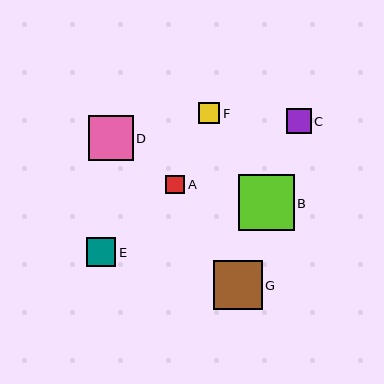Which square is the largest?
Square B is the largest with a size of approximately 56 pixels.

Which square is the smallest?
Square A is the smallest with a size of approximately 19 pixels.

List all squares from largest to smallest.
From largest to smallest: B, G, D, E, C, F, A.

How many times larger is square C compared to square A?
Square C is approximately 1.3 times the size of square A.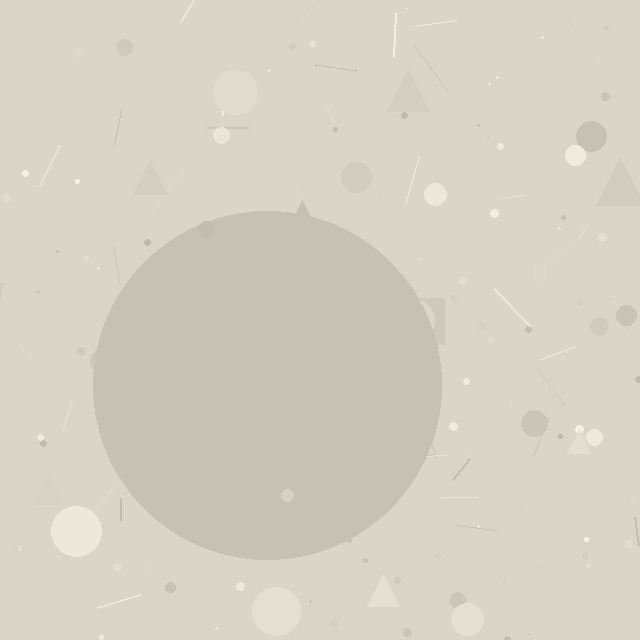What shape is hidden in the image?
A circle is hidden in the image.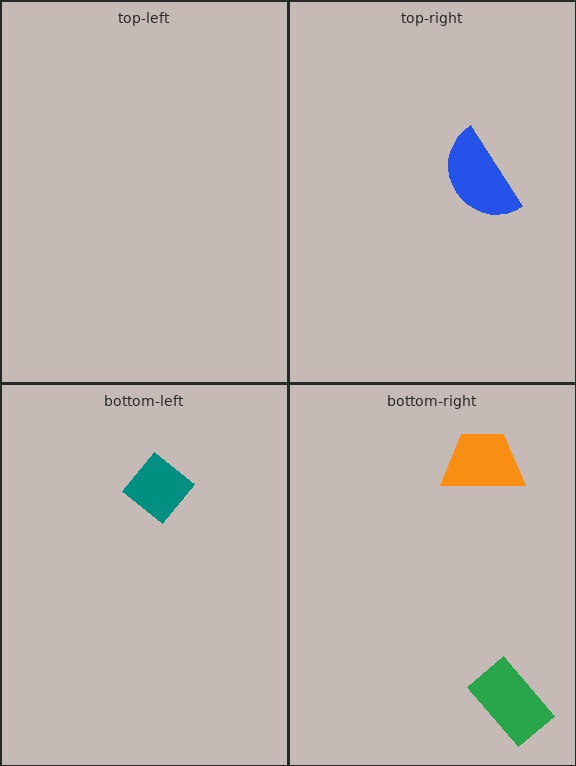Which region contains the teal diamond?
The bottom-left region.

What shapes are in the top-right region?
The blue semicircle.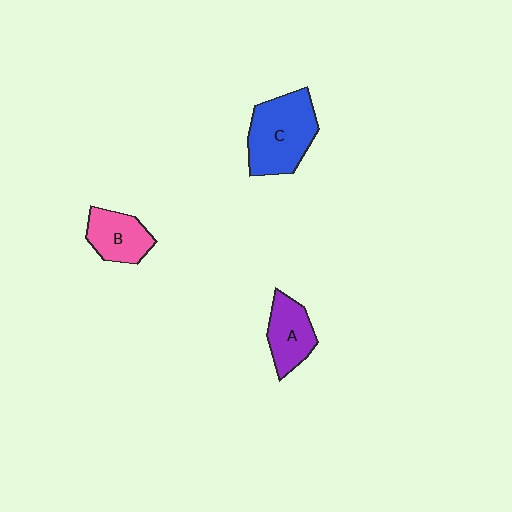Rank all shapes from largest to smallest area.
From largest to smallest: C (blue), B (pink), A (purple).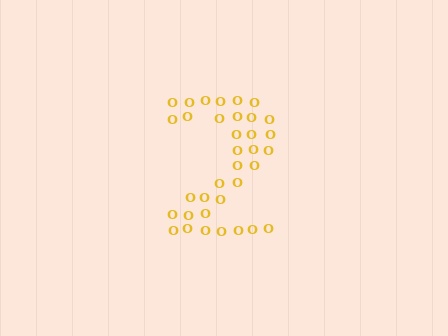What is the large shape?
The large shape is the digit 2.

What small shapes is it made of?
It is made of small letter O's.